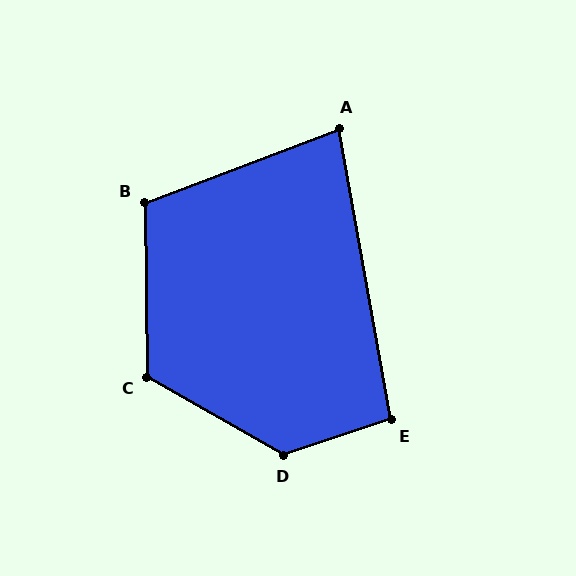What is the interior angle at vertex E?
Approximately 98 degrees (obtuse).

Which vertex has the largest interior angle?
D, at approximately 132 degrees.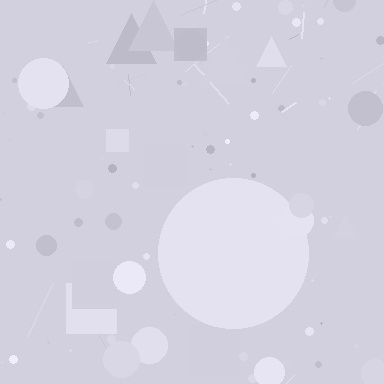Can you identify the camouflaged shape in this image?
The camouflaged shape is a circle.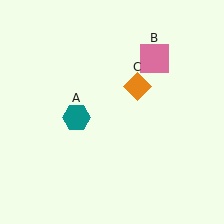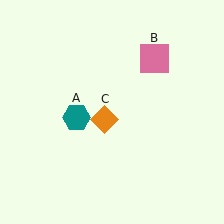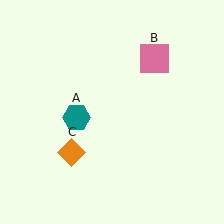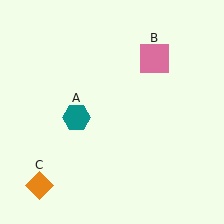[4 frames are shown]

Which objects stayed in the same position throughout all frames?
Teal hexagon (object A) and pink square (object B) remained stationary.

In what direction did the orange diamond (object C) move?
The orange diamond (object C) moved down and to the left.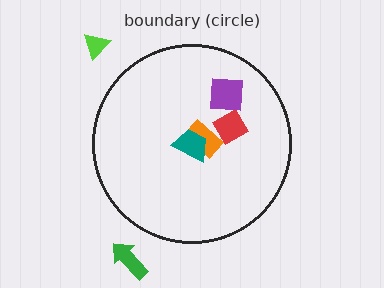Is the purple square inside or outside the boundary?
Inside.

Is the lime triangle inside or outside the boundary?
Outside.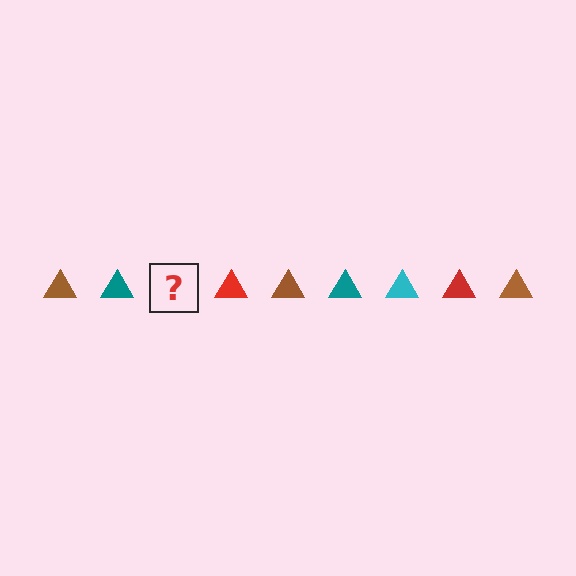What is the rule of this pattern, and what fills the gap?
The rule is that the pattern cycles through brown, teal, cyan, red triangles. The gap should be filled with a cyan triangle.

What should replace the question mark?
The question mark should be replaced with a cyan triangle.